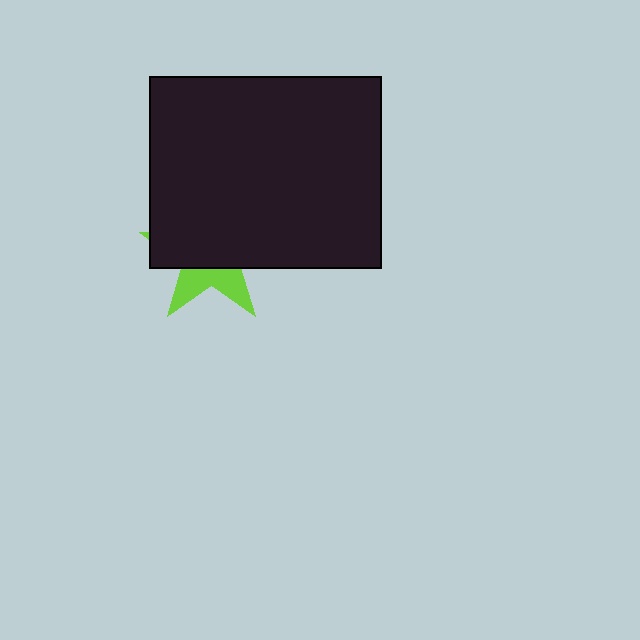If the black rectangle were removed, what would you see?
You would see the complete lime star.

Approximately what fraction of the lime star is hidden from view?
Roughly 67% of the lime star is hidden behind the black rectangle.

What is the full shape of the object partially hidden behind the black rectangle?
The partially hidden object is a lime star.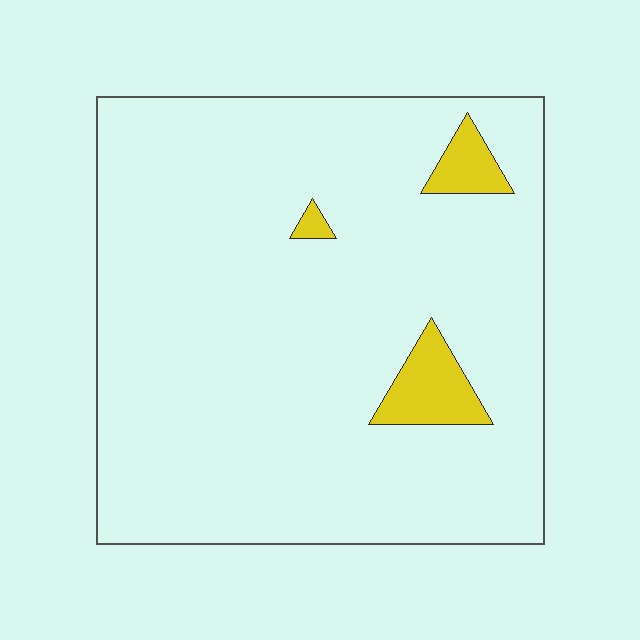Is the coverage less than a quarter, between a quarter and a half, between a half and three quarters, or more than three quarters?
Less than a quarter.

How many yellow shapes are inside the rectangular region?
3.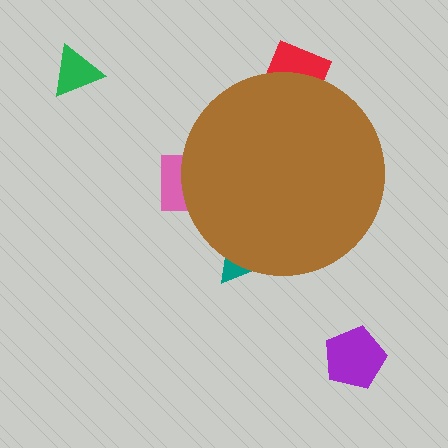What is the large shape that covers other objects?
A brown circle.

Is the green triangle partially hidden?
No, the green triangle is fully visible.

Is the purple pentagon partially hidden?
No, the purple pentagon is fully visible.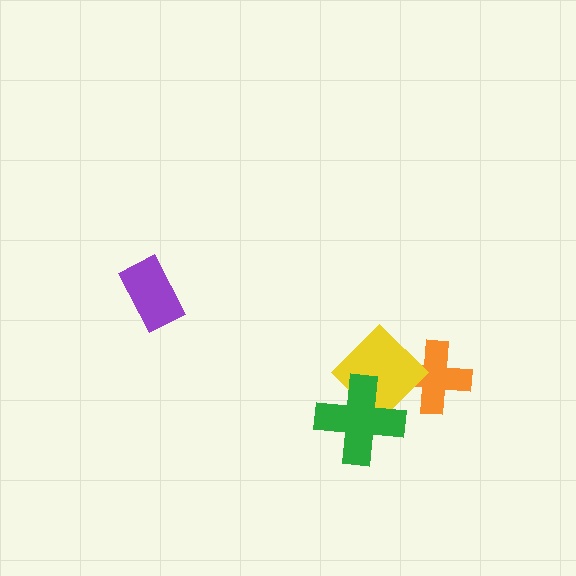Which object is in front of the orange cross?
The yellow diamond is in front of the orange cross.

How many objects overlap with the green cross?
1 object overlaps with the green cross.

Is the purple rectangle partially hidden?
No, no other shape covers it.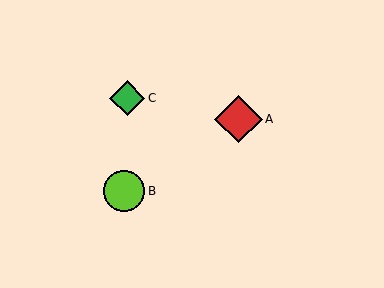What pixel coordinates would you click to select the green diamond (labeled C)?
Click at (127, 98) to select the green diamond C.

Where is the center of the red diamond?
The center of the red diamond is at (238, 119).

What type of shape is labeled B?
Shape B is a lime circle.